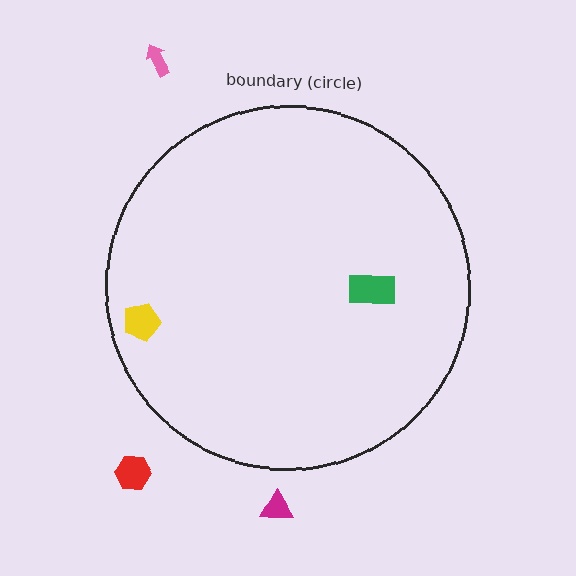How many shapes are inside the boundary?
2 inside, 3 outside.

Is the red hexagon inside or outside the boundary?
Outside.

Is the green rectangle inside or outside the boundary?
Inside.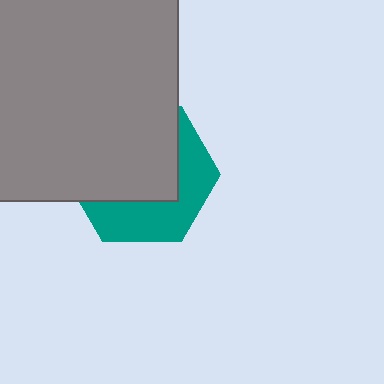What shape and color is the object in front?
The object in front is a gray rectangle.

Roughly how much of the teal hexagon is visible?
A small part of it is visible (roughly 41%).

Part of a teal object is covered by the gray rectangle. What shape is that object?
It is a hexagon.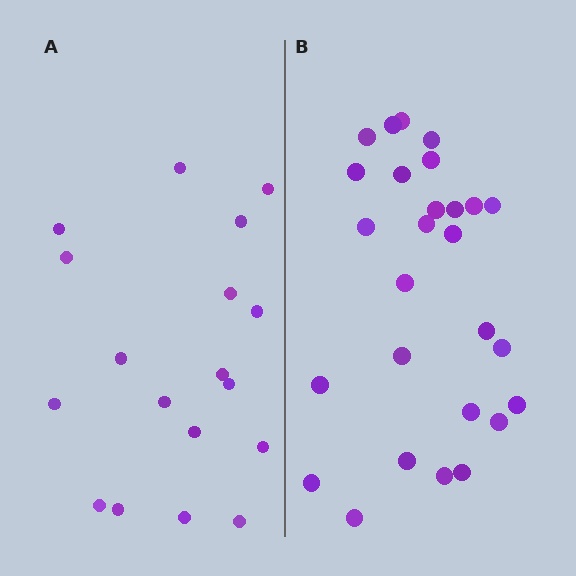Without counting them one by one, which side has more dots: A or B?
Region B (the right region) has more dots.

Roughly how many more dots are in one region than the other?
Region B has roughly 8 or so more dots than region A.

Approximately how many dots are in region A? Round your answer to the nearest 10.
About 20 dots. (The exact count is 18, which rounds to 20.)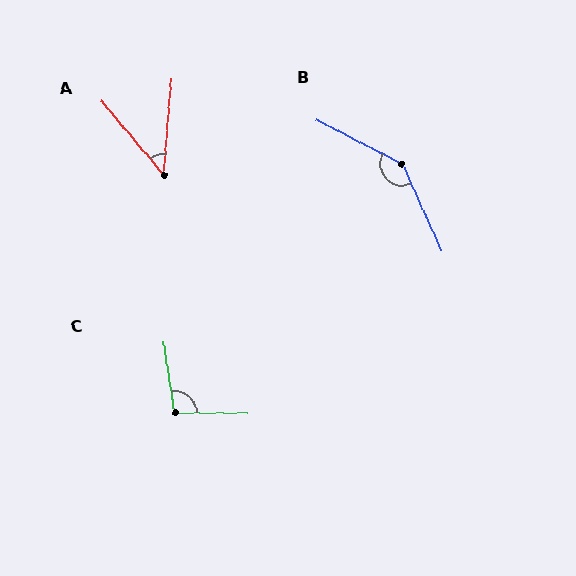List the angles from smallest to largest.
A (45°), C (99°), B (142°).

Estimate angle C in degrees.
Approximately 99 degrees.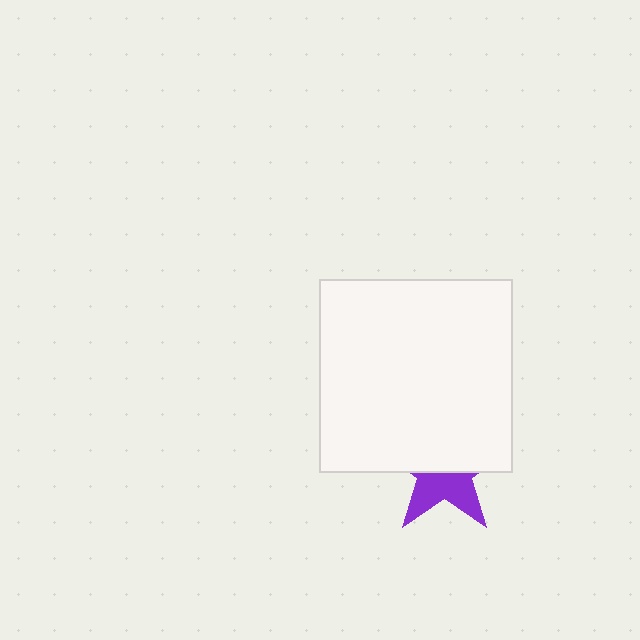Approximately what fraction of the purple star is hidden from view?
Roughly 58% of the purple star is hidden behind the white square.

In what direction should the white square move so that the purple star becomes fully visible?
The white square should move up. That is the shortest direction to clear the overlap and leave the purple star fully visible.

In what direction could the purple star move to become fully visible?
The purple star could move down. That would shift it out from behind the white square entirely.